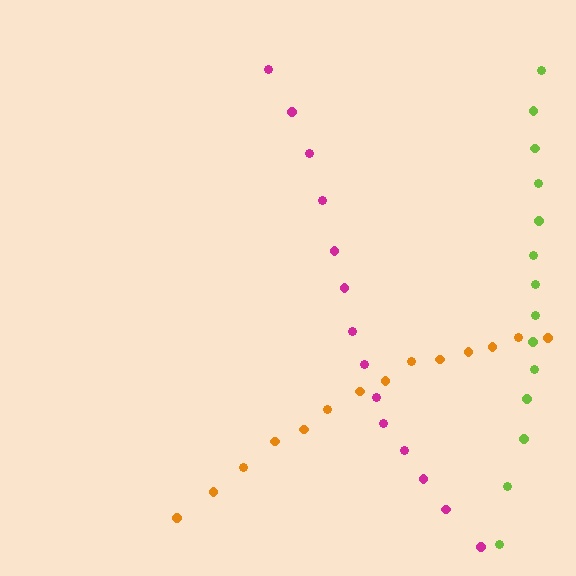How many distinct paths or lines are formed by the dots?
There are 3 distinct paths.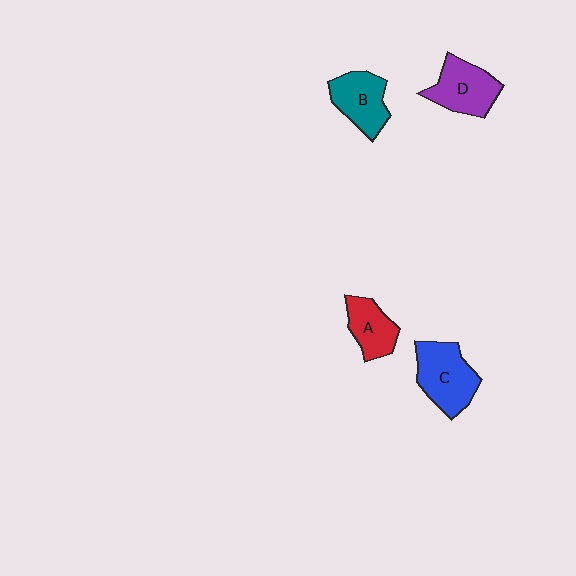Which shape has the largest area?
Shape C (blue).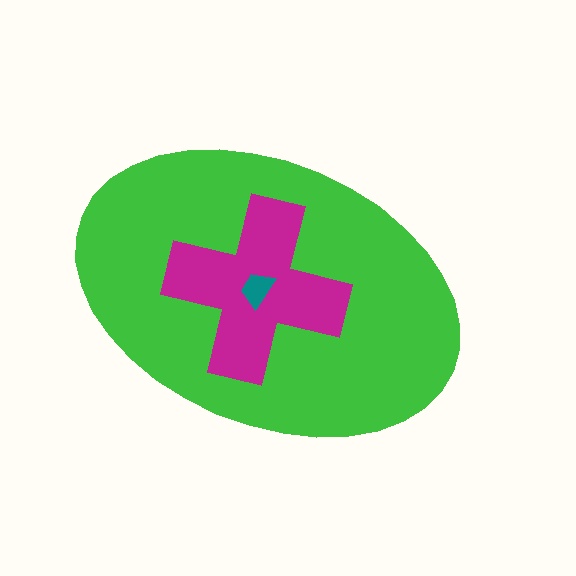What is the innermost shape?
The teal trapezoid.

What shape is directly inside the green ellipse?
The magenta cross.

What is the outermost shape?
The green ellipse.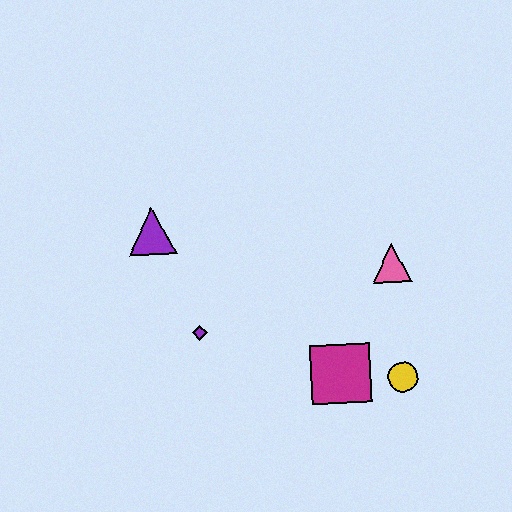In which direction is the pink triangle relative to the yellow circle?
The pink triangle is above the yellow circle.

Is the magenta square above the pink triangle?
No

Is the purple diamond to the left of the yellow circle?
Yes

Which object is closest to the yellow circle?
The magenta square is closest to the yellow circle.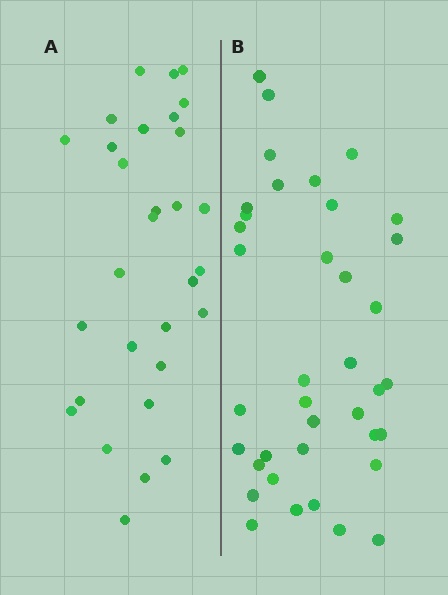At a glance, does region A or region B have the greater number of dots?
Region B (the right region) has more dots.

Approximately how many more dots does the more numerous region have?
Region B has roughly 8 or so more dots than region A.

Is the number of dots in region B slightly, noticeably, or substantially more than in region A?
Region B has noticeably more, but not dramatically so. The ratio is roughly 1.3 to 1.